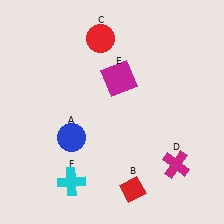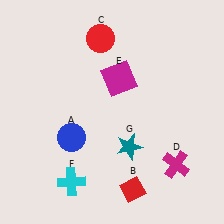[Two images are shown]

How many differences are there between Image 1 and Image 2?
There is 1 difference between the two images.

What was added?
A teal star (G) was added in Image 2.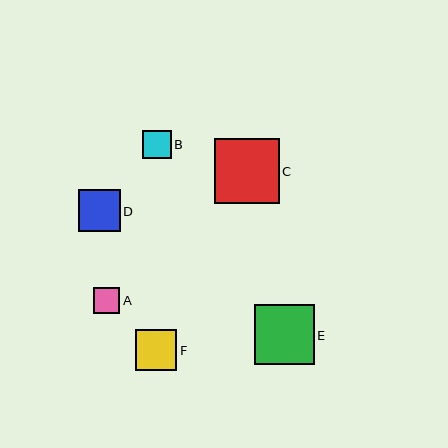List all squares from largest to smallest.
From largest to smallest: C, E, D, F, B, A.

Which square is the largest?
Square C is the largest with a size of approximately 65 pixels.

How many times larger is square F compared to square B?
Square F is approximately 1.4 times the size of square B.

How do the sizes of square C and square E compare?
Square C and square E are approximately the same size.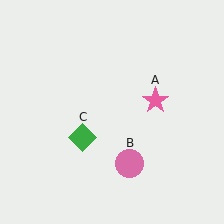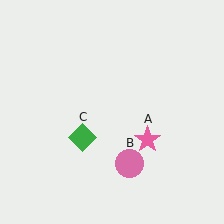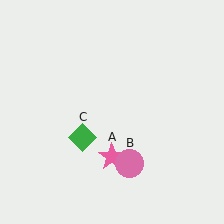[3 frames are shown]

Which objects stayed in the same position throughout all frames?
Pink circle (object B) and green diamond (object C) remained stationary.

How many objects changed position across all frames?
1 object changed position: pink star (object A).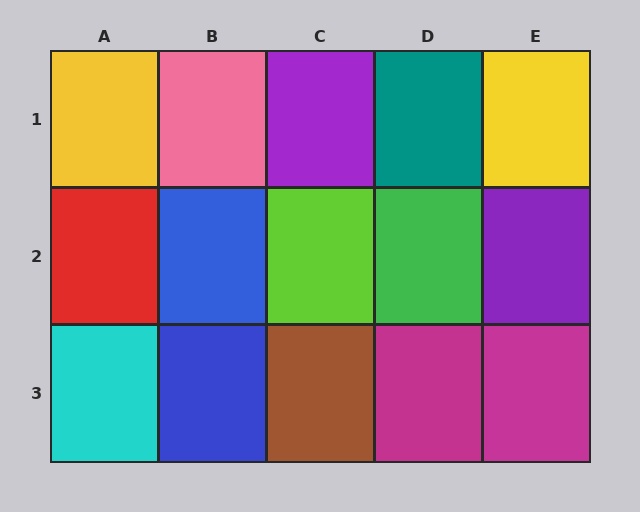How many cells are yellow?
2 cells are yellow.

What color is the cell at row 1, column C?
Purple.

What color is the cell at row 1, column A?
Yellow.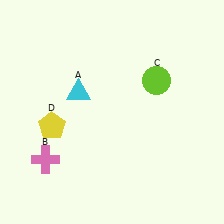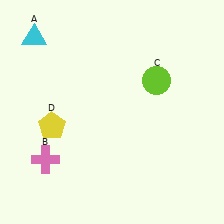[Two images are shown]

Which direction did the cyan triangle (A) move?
The cyan triangle (A) moved up.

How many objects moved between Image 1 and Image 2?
1 object moved between the two images.